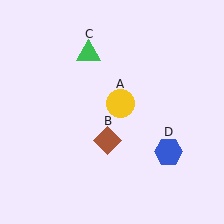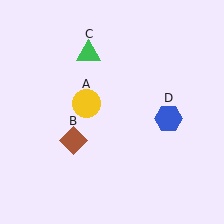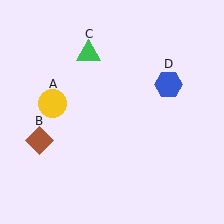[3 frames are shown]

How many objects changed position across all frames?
3 objects changed position: yellow circle (object A), brown diamond (object B), blue hexagon (object D).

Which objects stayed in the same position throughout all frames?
Green triangle (object C) remained stationary.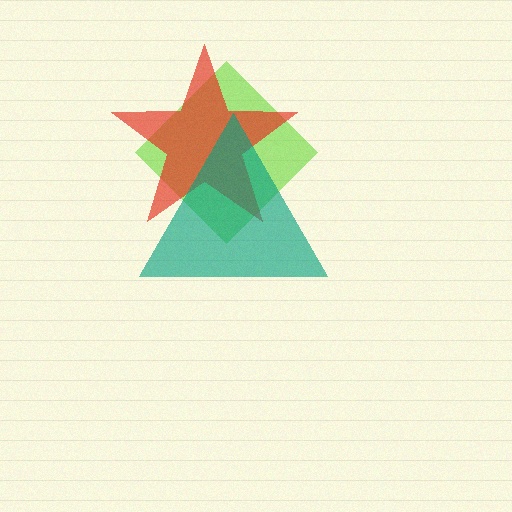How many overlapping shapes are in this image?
There are 3 overlapping shapes in the image.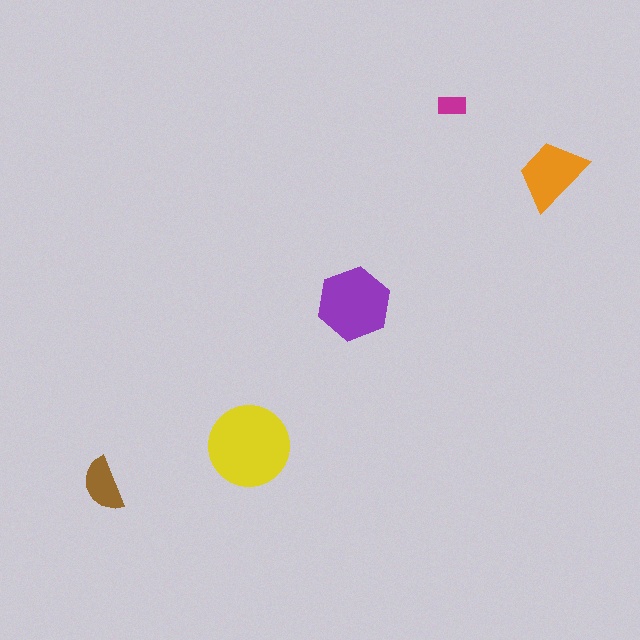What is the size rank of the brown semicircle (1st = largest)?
4th.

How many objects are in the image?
There are 5 objects in the image.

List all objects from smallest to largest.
The magenta rectangle, the brown semicircle, the orange trapezoid, the purple hexagon, the yellow circle.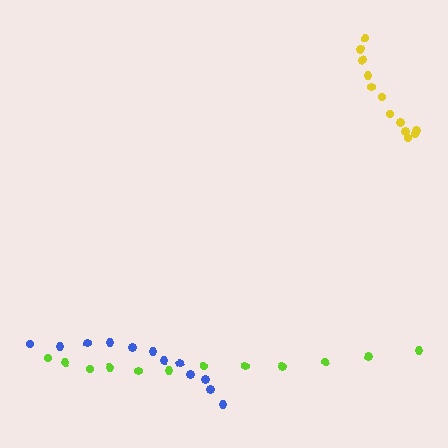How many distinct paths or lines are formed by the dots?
There are 3 distinct paths.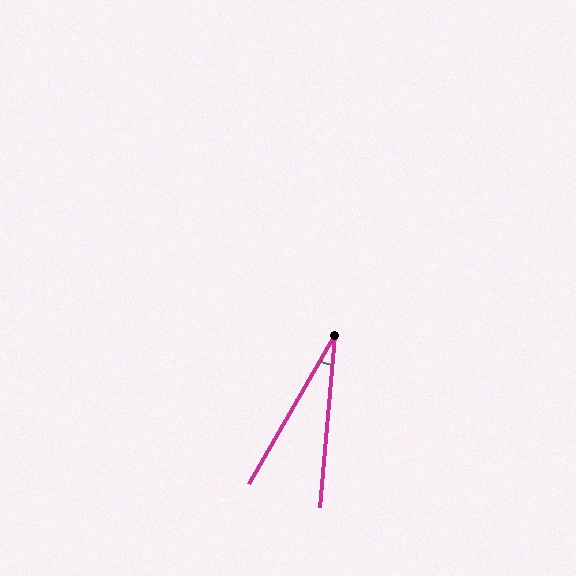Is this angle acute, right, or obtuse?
It is acute.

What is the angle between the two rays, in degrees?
Approximately 25 degrees.